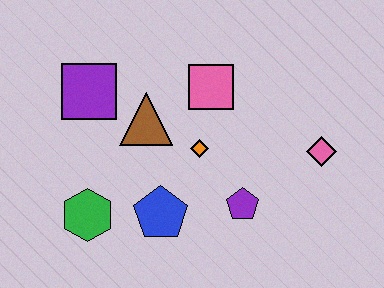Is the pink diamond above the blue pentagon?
Yes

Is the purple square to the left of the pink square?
Yes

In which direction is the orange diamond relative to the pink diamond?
The orange diamond is to the left of the pink diamond.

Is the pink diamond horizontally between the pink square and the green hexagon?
No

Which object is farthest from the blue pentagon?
The pink diamond is farthest from the blue pentagon.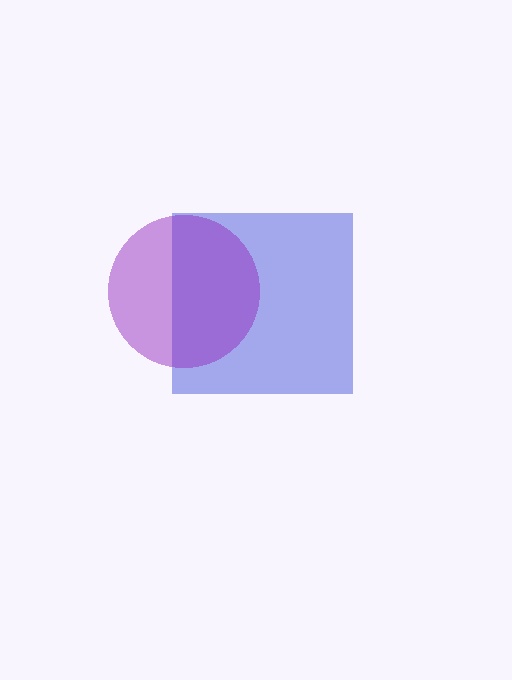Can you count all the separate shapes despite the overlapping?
Yes, there are 2 separate shapes.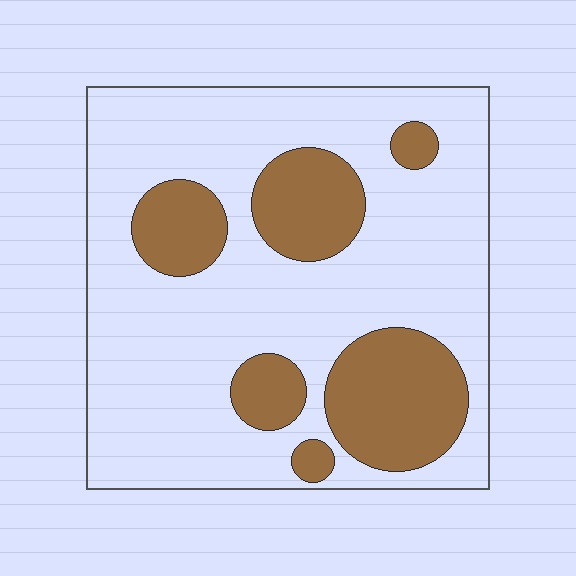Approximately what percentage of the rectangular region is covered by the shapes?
Approximately 25%.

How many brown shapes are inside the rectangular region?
6.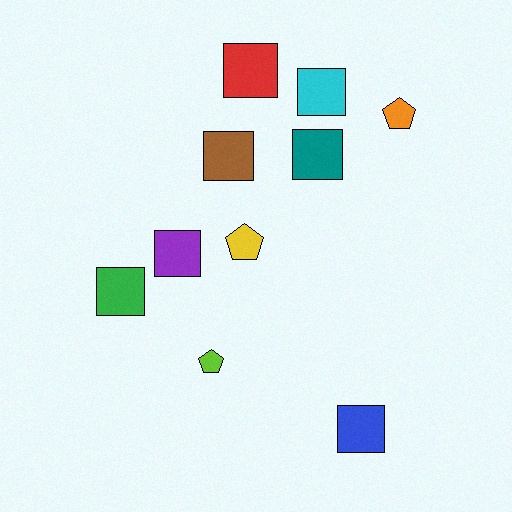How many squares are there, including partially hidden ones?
There are 7 squares.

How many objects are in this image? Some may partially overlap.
There are 10 objects.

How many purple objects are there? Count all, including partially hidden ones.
There is 1 purple object.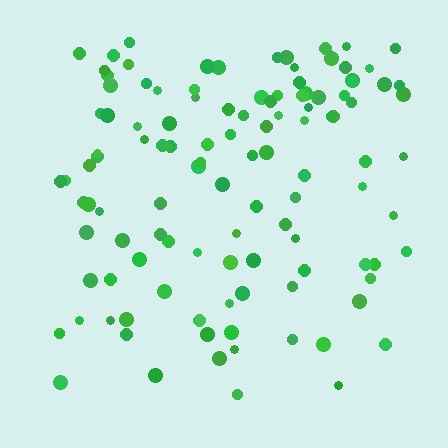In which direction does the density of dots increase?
From bottom to top, with the top side densest.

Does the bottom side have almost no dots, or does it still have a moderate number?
Still a moderate number, just noticeably fewer than the top.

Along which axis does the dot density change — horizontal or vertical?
Vertical.